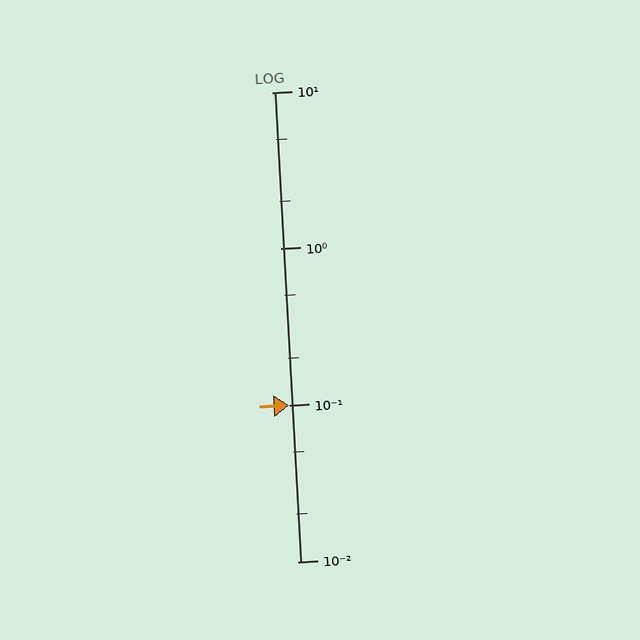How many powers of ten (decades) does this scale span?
The scale spans 3 decades, from 0.01 to 10.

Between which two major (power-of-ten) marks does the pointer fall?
The pointer is between 0.1 and 1.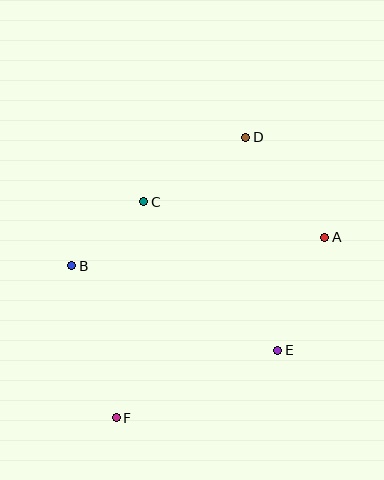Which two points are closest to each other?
Points B and C are closest to each other.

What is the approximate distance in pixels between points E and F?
The distance between E and F is approximately 175 pixels.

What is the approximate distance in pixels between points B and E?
The distance between B and E is approximately 223 pixels.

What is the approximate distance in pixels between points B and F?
The distance between B and F is approximately 159 pixels.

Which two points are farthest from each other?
Points D and F are farthest from each other.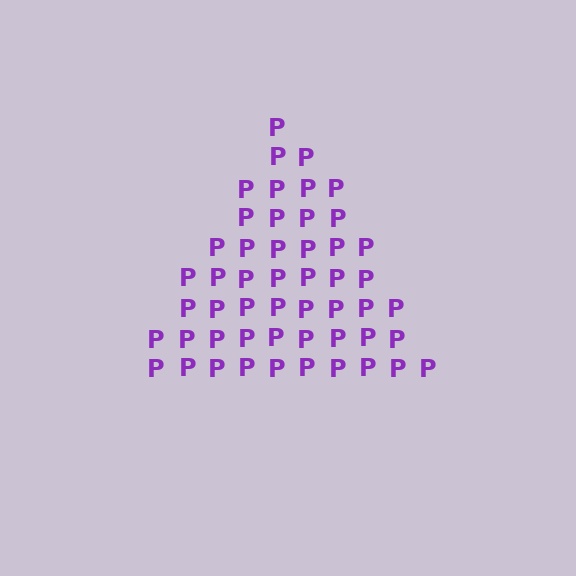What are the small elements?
The small elements are letter P's.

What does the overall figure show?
The overall figure shows a triangle.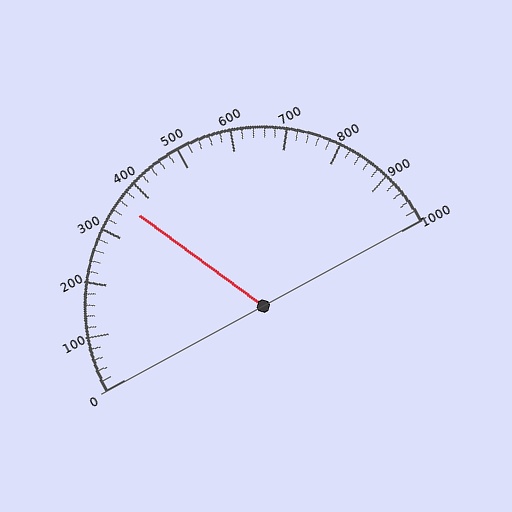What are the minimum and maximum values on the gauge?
The gauge ranges from 0 to 1000.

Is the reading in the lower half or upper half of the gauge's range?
The reading is in the lower half of the range (0 to 1000).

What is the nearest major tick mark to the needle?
The nearest major tick mark is 400.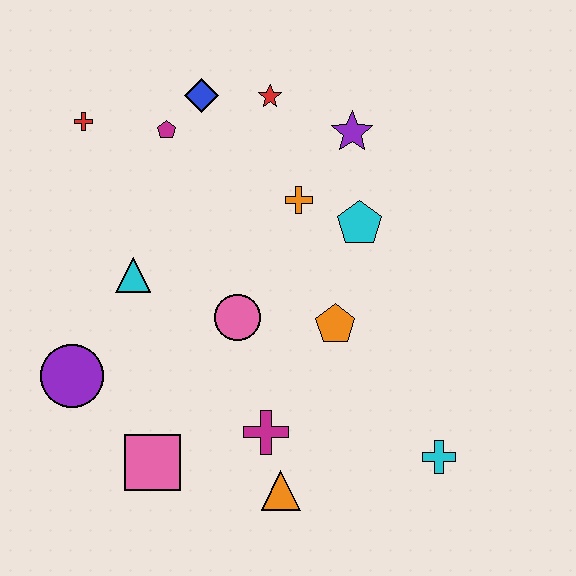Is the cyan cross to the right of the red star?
Yes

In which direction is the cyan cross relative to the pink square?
The cyan cross is to the right of the pink square.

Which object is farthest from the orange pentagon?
The red cross is farthest from the orange pentagon.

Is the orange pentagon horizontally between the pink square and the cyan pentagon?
Yes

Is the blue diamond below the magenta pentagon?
No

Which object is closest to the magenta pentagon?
The blue diamond is closest to the magenta pentagon.